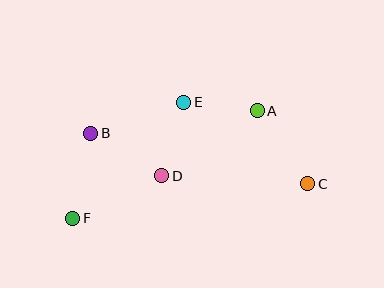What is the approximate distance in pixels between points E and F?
The distance between E and F is approximately 161 pixels.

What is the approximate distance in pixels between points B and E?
The distance between B and E is approximately 98 pixels.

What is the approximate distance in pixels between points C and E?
The distance between C and E is approximately 149 pixels.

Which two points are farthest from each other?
Points C and F are farthest from each other.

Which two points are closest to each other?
Points A and E are closest to each other.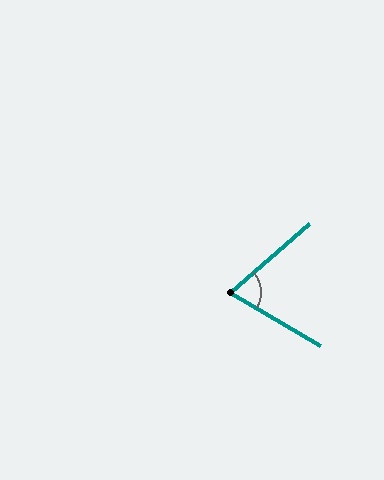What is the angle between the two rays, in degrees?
Approximately 71 degrees.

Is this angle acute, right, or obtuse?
It is acute.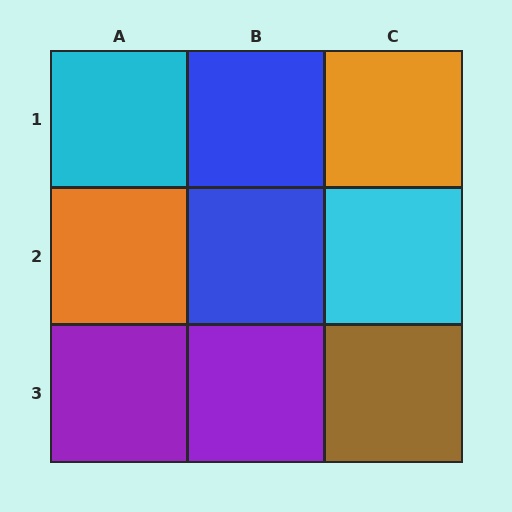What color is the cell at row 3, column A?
Purple.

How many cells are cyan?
2 cells are cyan.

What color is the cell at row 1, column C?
Orange.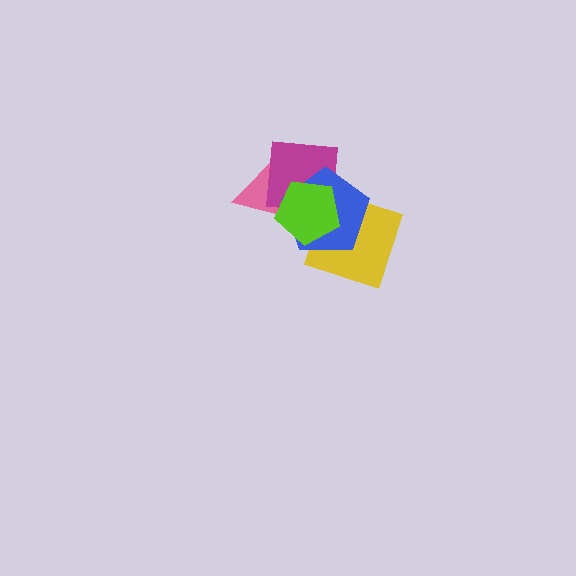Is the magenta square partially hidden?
Yes, it is partially covered by another shape.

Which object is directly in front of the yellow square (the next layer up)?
The blue pentagon is directly in front of the yellow square.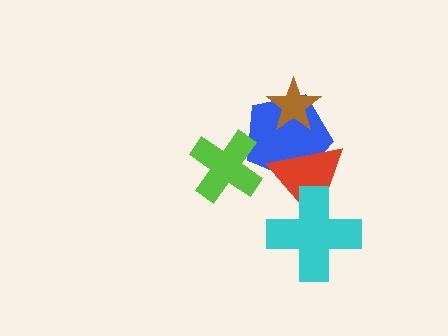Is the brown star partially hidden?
No, no other shape covers it.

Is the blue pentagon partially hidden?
Yes, it is partially covered by another shape.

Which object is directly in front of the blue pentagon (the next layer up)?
The red triangle is directly in front of the blue pentagon.